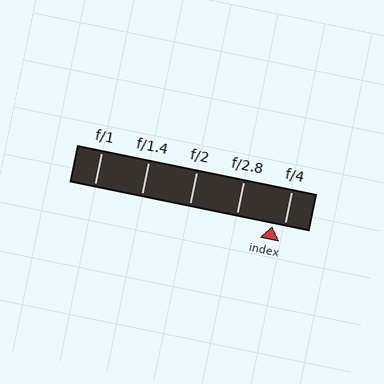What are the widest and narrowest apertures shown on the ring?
The widest aperture shown is f/1 and the narrowest is f/4.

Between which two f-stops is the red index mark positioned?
The index mark is between f/2.8 and f/4.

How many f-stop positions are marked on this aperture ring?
There are 5 f-stop positions marked.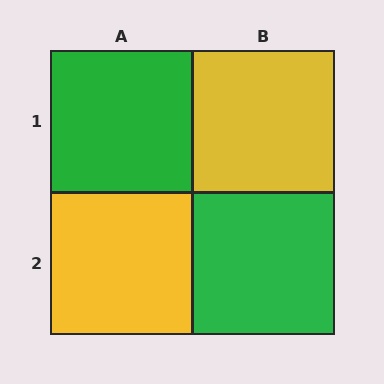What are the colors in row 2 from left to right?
Yellow, green.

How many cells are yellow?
2 cells are yellow.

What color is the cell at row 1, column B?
Yellow.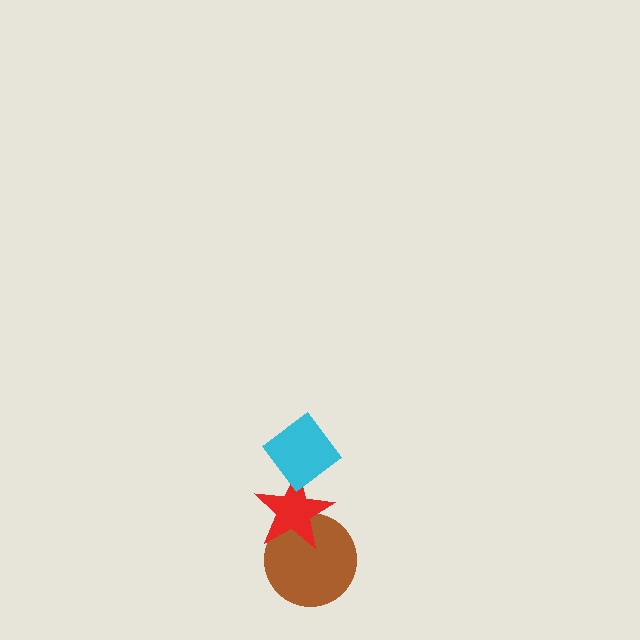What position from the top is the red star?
The red star is 2nd from the top.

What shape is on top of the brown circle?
The red star is on top of the brown circle.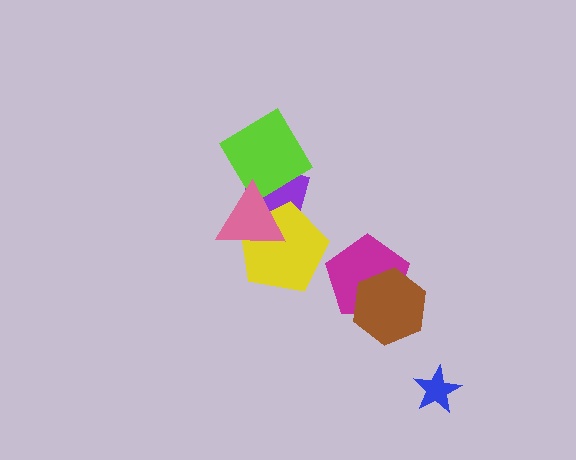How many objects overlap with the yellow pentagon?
2 objects overlap with the yellow pentagon.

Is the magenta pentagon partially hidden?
Yes, it is partially covered by another shape.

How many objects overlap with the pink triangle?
3 objects overlap with the pink triangle.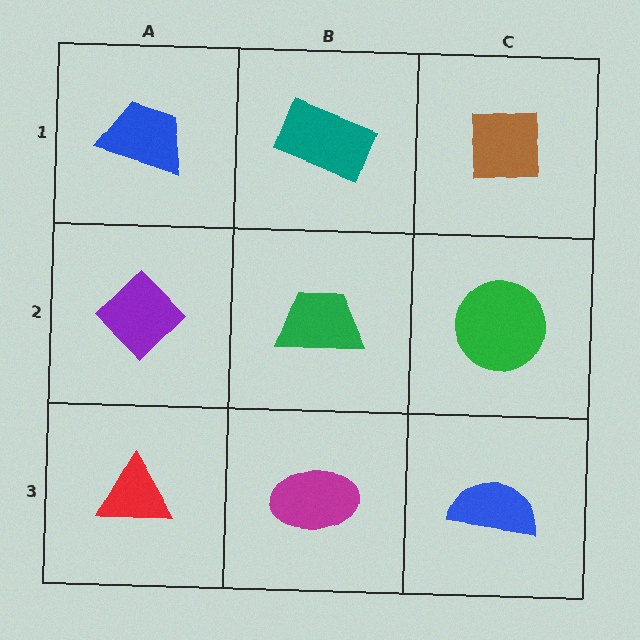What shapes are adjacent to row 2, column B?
A teal rectangle (row 1, column B), a magenta ellipse (row 3, column B), a purple diamond (row 2, column A), a green circle (row 2, column C).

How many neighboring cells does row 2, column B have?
4.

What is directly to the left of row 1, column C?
A teal rectangle.